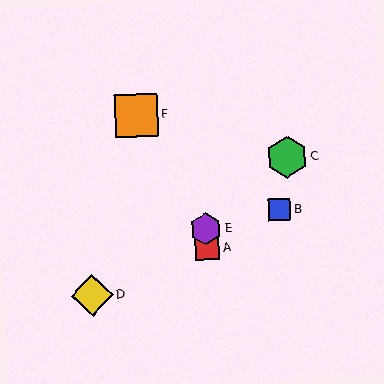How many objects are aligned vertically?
2 objects (A, E) are aligned vertically.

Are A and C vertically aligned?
No, A is at x≈207 and C is at x≈287.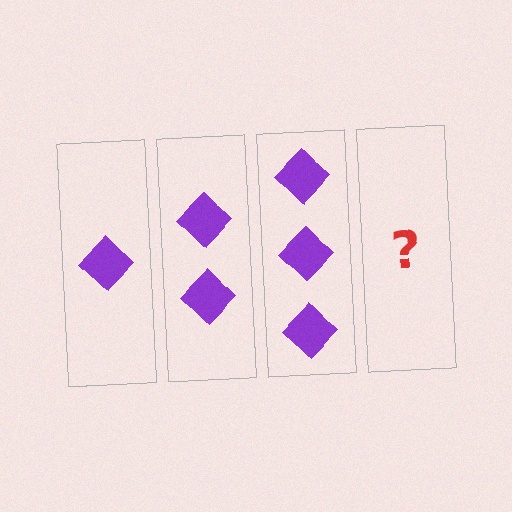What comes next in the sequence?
The next element should be 4 diamonds.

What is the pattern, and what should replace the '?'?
The pattern is that each step adds one more diamond. The '?' should be 4 diamonds.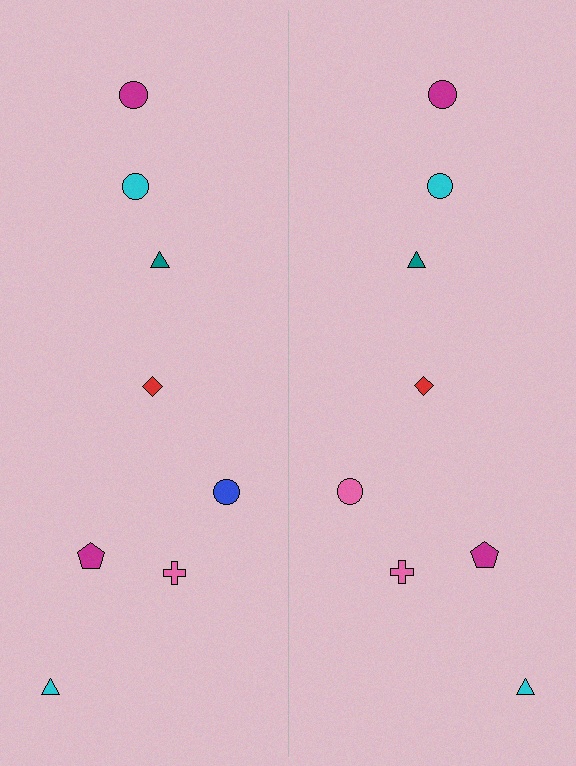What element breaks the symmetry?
The pink circle on the right side breaks the symmetry — its mirror counterpart is blue.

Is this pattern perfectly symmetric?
No, the pattern is not perfectly symmetric. The pink circle on the right side breaks the symmetry — its mirror counterpart is blue.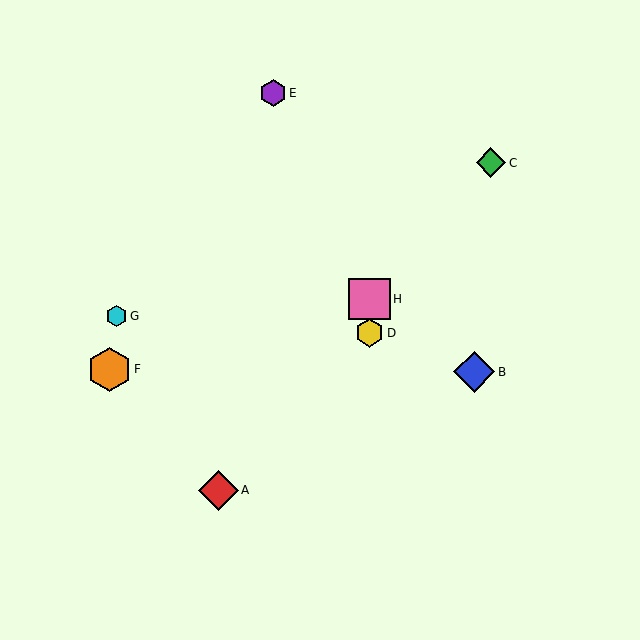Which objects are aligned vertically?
Objects D, H are aligned vertically.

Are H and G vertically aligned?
No, H is at x≈370 and G is at x≈117.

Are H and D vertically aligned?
Yes, both are at x≈370.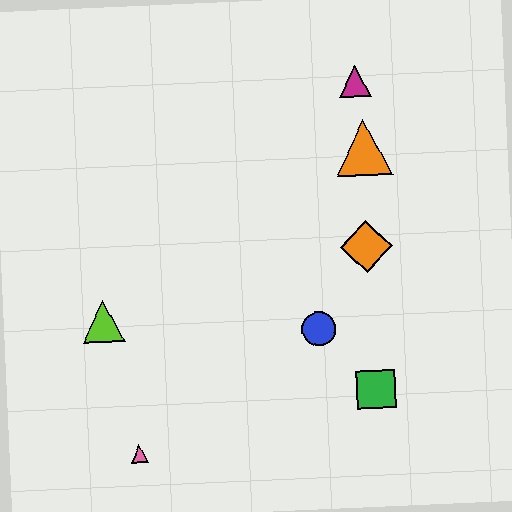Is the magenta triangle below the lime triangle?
No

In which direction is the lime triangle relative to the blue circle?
The lime triangle is to the left of the blue circle.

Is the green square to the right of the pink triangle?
Yes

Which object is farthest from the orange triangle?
The pink triangle is farthest from the orange triangle.